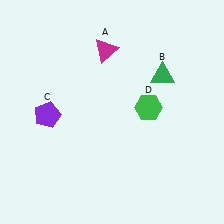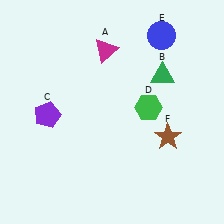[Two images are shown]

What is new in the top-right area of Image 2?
A blue circle (E) was added in the top-right area of Image 2.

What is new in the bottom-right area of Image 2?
A brown star (F) was added in the bottom-right area of Image 2.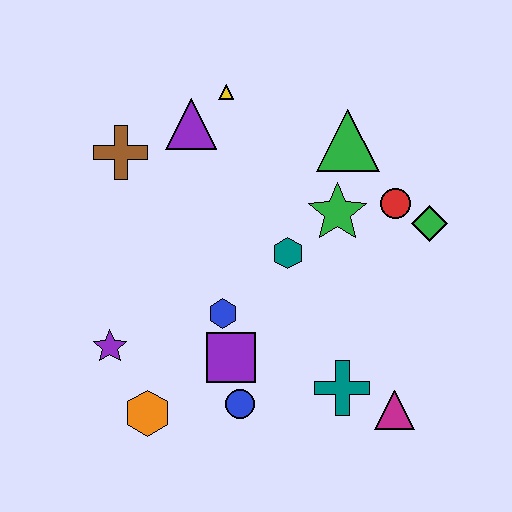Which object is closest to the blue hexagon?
The purple square is closest to the blue hexagon.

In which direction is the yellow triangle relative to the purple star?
The yellow triangle is above the purple star.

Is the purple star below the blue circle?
No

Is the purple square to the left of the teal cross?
Yes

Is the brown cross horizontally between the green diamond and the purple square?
No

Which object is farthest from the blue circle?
The yellow triangle is farthest from the blue circle.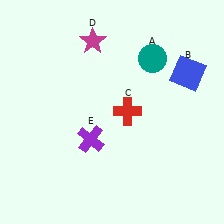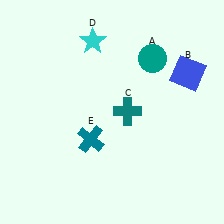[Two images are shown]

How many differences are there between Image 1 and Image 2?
There are 3 differences between the two images.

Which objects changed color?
C changed from red to teal. D changed from magenta to cyan. E changed from purple to teal.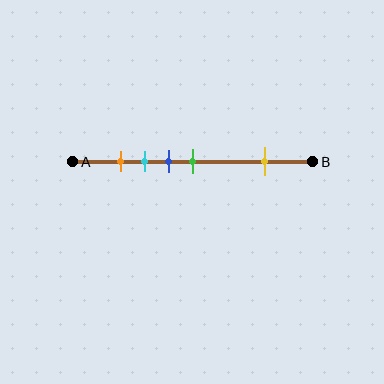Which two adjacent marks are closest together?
The orange and cyan marks are the closest adjacent pair.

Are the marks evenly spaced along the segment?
No, the marks are not evenly spaced.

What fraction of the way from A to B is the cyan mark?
The cyan mark is approximately 30% (0.3) of the way from A to B.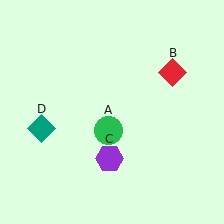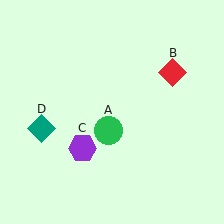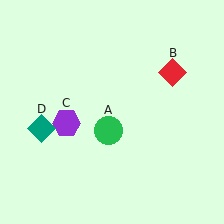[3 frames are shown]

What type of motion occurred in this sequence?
The purple hexagon (object C) rotated clockwise around the center of the scene.